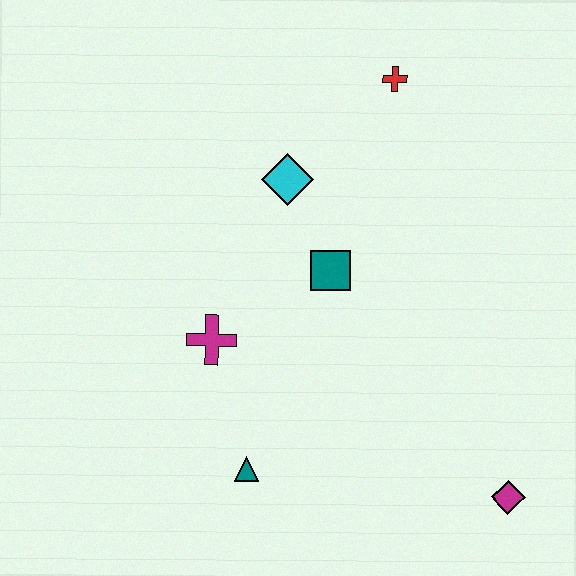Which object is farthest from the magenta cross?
The magenta diamond is farthest from the magenta cross.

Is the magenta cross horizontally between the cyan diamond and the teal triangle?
No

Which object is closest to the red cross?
The cyan diamond is closest to the red cross.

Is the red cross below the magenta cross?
No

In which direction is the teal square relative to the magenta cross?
The teal square is to the right of the magenta cross.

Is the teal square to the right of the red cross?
No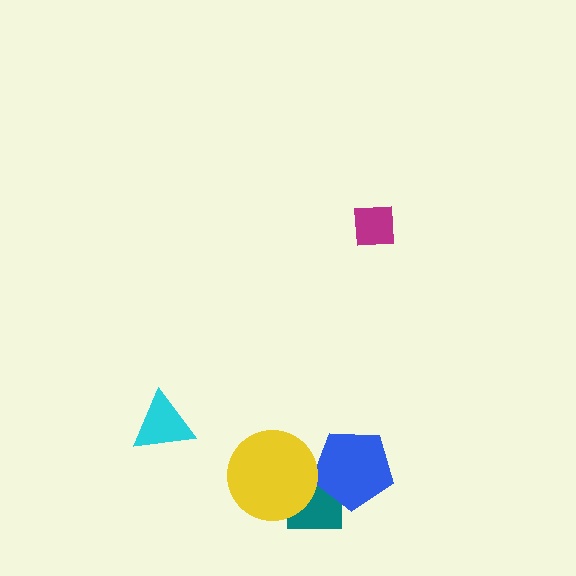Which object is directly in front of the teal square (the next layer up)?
The blue pentagon is directly in front of the teal square.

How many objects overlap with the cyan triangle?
0 objects overlap with the cyan triangle.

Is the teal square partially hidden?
Yes, it is partially covered by another shape.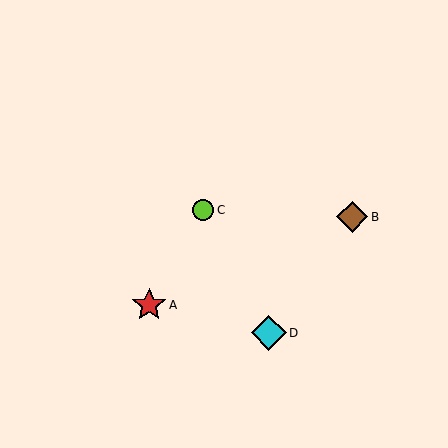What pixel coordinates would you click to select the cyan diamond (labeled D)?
Click at (269, 333) to select the cyan diamond D.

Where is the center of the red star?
The center of the red star is at (149, 305).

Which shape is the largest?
The cyan diamond (labeled D) is the largest.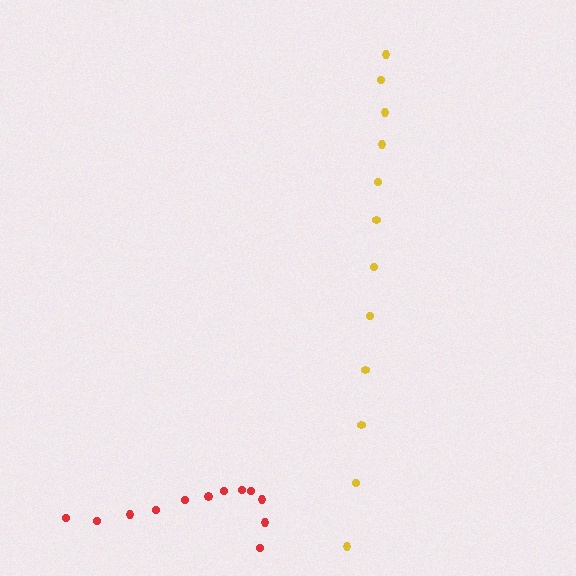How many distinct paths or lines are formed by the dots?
There are 2 distinct paths.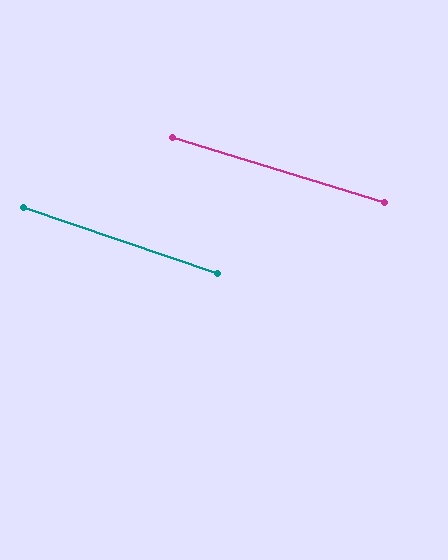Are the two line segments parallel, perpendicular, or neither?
Parallel — their directions differ by only 1.6°.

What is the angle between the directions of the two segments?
Approximately 2 degrees.